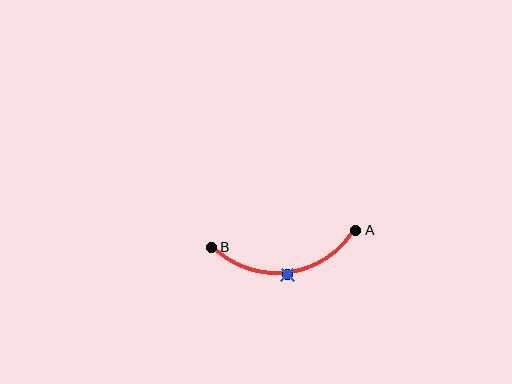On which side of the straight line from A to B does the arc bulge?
The arc bulges below the straight line connecting A and B.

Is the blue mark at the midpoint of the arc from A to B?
Yes. The blue mark lies on the arc at equal arc-length from both A and B — it is the arc midpoint.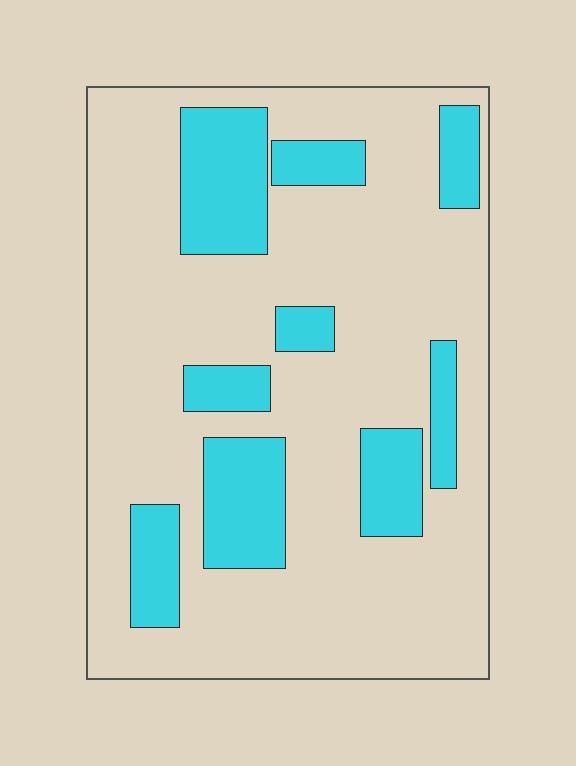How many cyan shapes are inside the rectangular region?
9.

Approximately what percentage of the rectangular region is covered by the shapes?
Approximately 25%.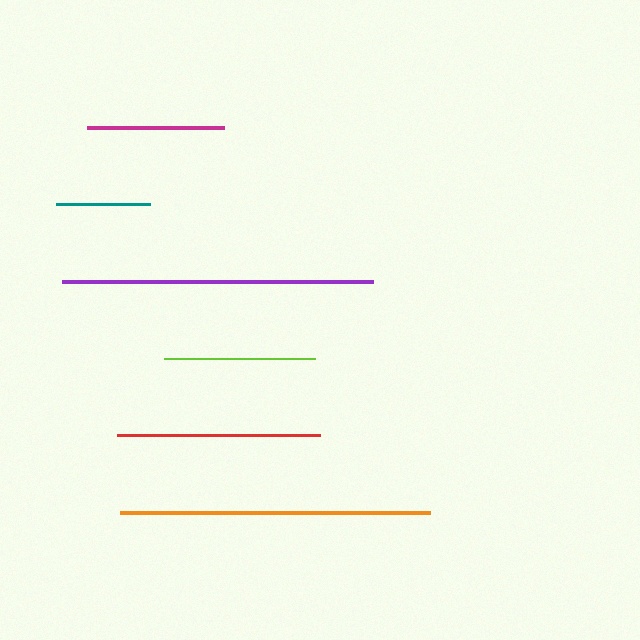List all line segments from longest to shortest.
From longest to shortest: purple, orange, red, lime, magenta, teal.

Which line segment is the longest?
The purple line is the longest at approximately 311 pixels.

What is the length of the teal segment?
The teal segment is approximately 94 pixels long.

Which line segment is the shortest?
The teal line is the shortest at approximately 94 pixels.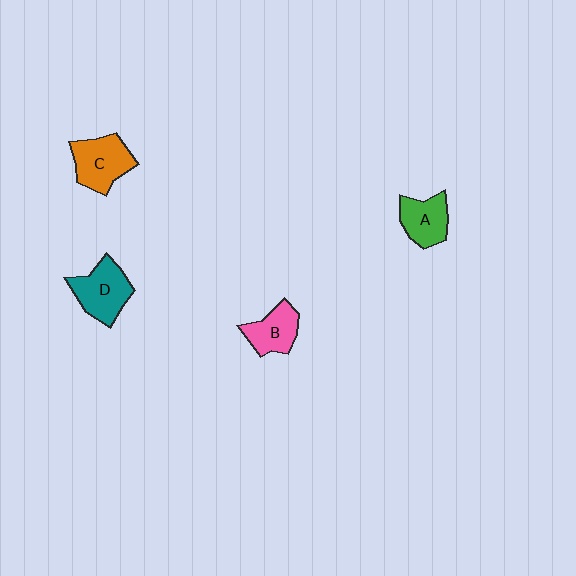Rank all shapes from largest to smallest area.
From largest to smallest: D (teal), C (orange), A (green), B (pink).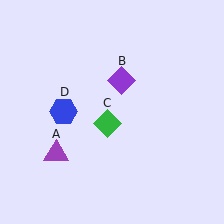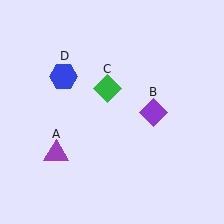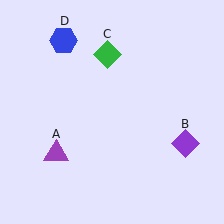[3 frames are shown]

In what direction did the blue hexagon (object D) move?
The blue hexagon (object D) moved up.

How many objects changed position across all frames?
3 objects changed position: purple diamond (object B), green diamond (object C), blue hexagon (object D).